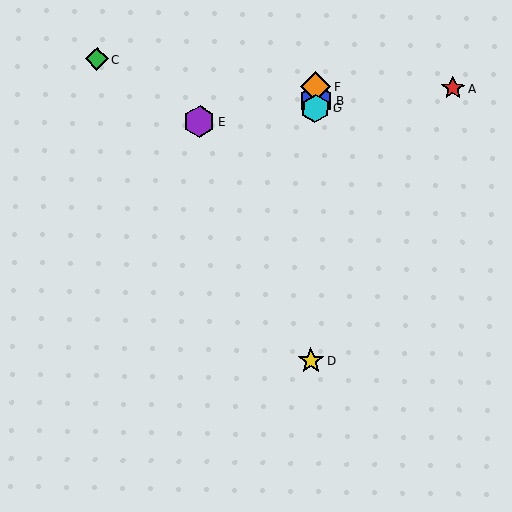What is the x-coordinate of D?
Object D is at x≈311.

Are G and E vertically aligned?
No, G is at x≈315 and E is at x≈199.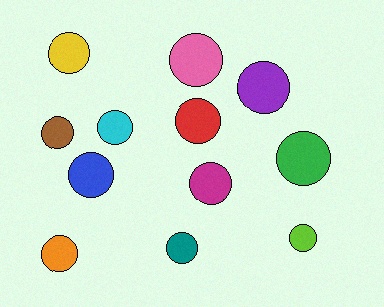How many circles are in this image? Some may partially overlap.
There are 12 circles.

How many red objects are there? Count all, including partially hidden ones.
There is 1 red object.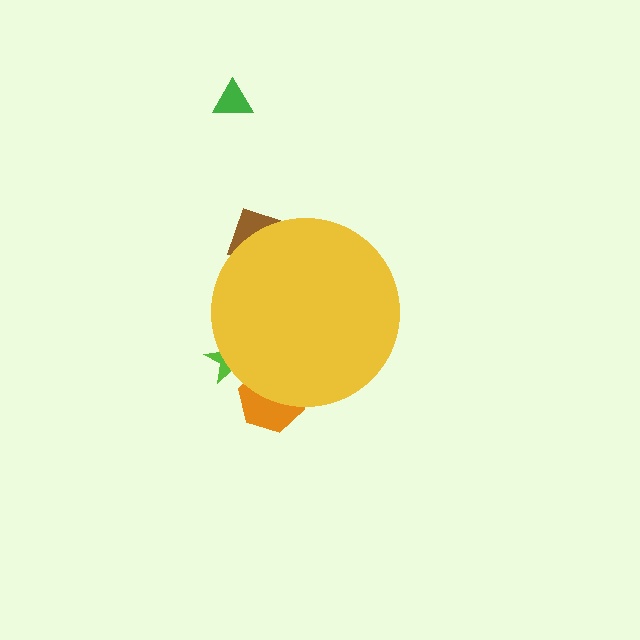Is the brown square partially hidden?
Yes, the brown square is partially hidden behind the yellow circle.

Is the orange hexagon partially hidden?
Yes, the orange hexagon is partially hidden behind the yellow circle.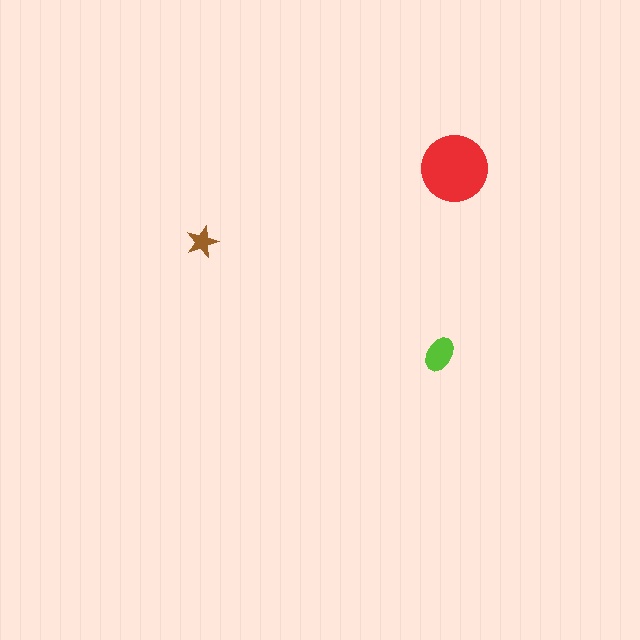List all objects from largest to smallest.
The red circle, the lime ellipse, the brown star.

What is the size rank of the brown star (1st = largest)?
3rd.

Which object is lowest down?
The lime ellipse is bottommost.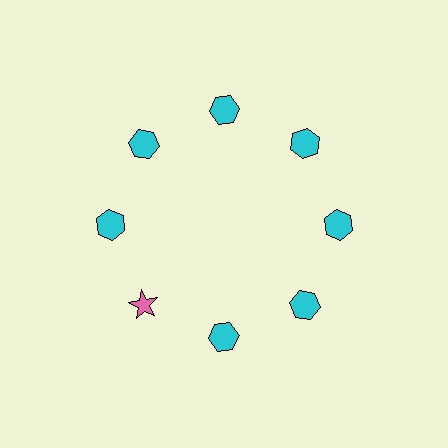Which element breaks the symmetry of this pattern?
The pink star at roughly the 8 o'clock position breaks the symmetry. All other shapes are cyan hexagons.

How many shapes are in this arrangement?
There are 8 shapes arranged in a ring pattern.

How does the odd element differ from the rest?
It differs in both color (pink instead of cyan) and shape (star instead of hexagon).